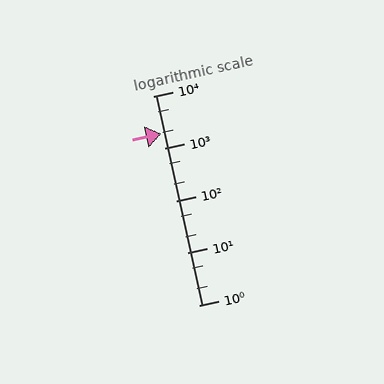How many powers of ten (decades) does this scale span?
The scale spans 4 decades, from 1 to 10000.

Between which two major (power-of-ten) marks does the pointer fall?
The pointer is between 1000 and 10000.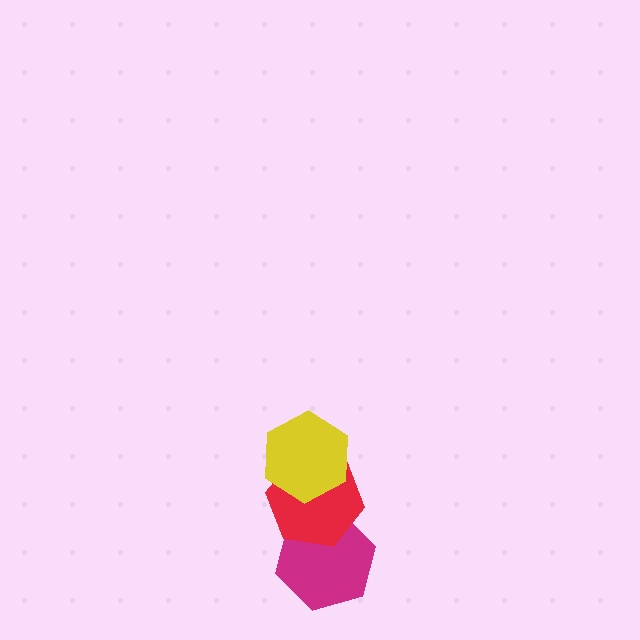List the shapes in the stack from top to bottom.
From top to bottom: the yellow hexagon, the red hexagon, the magenta hexagon.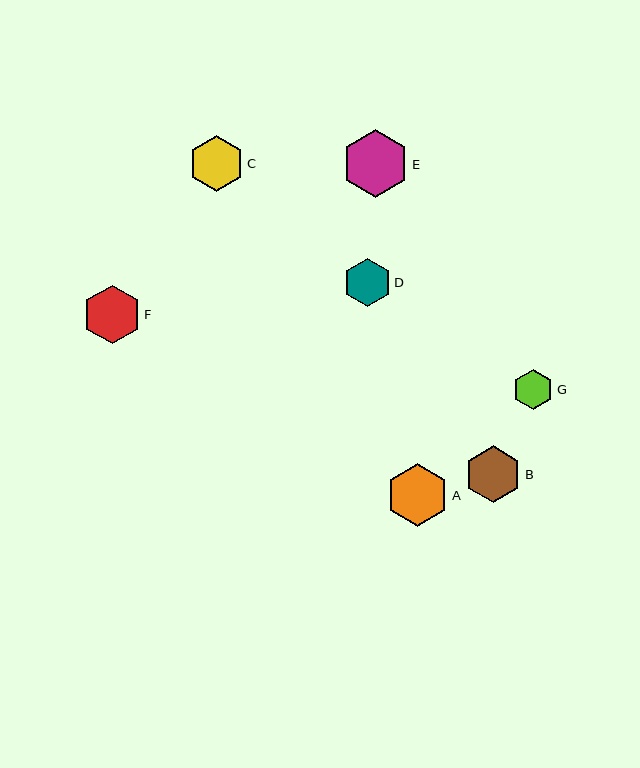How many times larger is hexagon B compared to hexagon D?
Hexagon B is approximately 1.2 times the size of hexagon D.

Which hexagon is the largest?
Hexagon E is the largest with a size of approximately 68 pixels.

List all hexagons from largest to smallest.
From largest to smallest: E, A, F, B, C, D, G.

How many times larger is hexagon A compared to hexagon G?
Hexagon A is approximately 1.5 times the size of hexagon G.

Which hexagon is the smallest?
Hexagon G is the smallest with a size of approximately 41 pixels.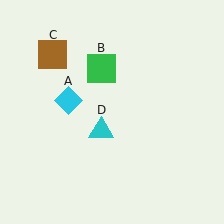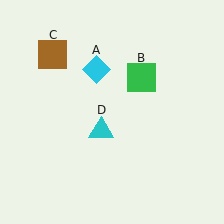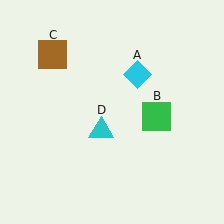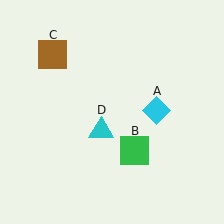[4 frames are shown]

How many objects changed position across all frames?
2 objects changed position: cyan diamond (object A), green square (object B).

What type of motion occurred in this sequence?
The cyan diamond (object A), green square (object B) rotated clockwise around the center of the scene.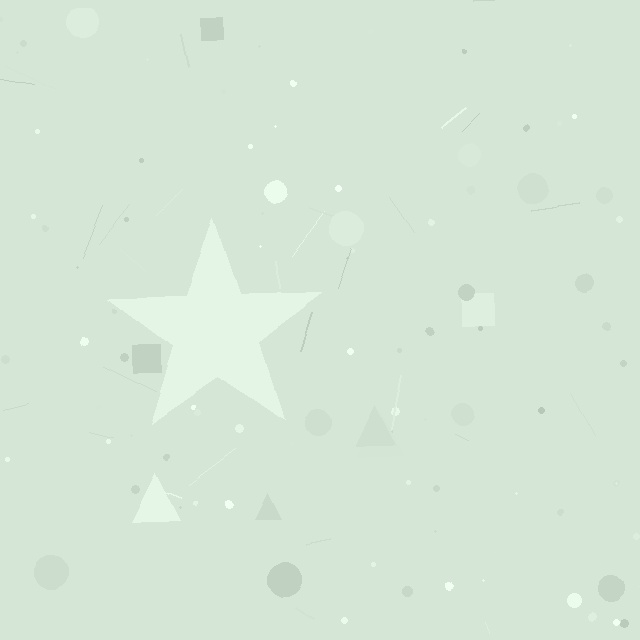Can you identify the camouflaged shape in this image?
The camouflaged shape is a star.